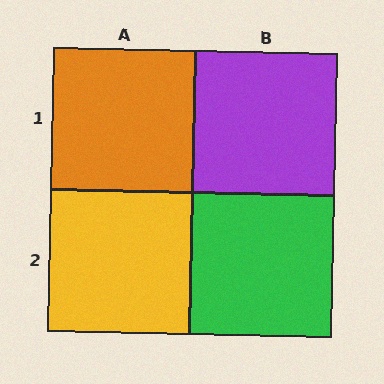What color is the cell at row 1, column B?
Purple.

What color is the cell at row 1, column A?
Orange.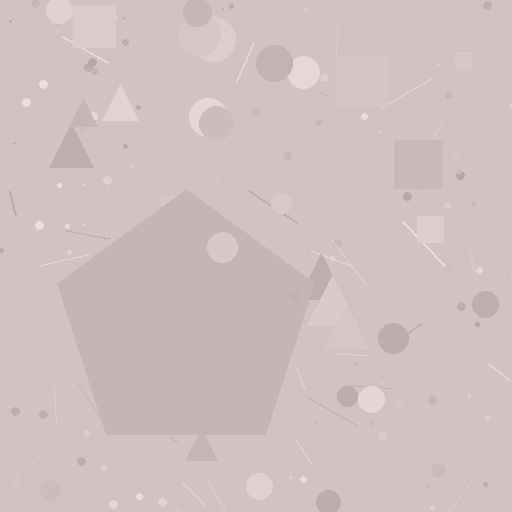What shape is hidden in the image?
A pentagon is hidden in the image.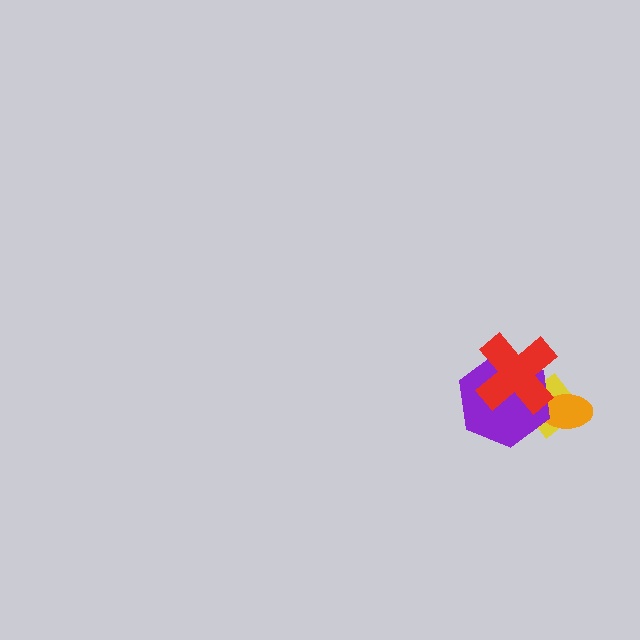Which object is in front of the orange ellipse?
The purple hexagon is in front of the orange ellipse.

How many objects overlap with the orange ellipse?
2 objects overlap with the orange ellipse.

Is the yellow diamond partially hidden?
Yes, it is partially covered by another shape.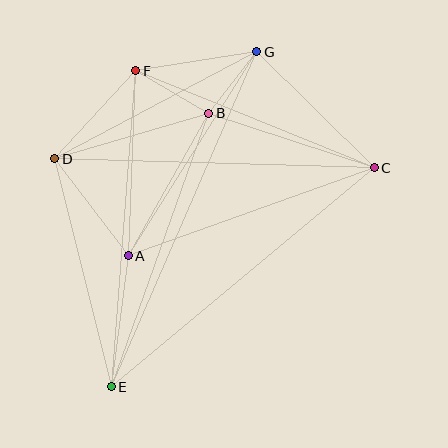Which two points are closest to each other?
Points B and G are closest to each other.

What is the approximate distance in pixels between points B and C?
The distance between B and C is approximately 174 pixels.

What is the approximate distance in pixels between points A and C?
The distance between A and C is approximately 262 pixels.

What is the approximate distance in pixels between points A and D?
The distance between A and D is approximately 122 pixels.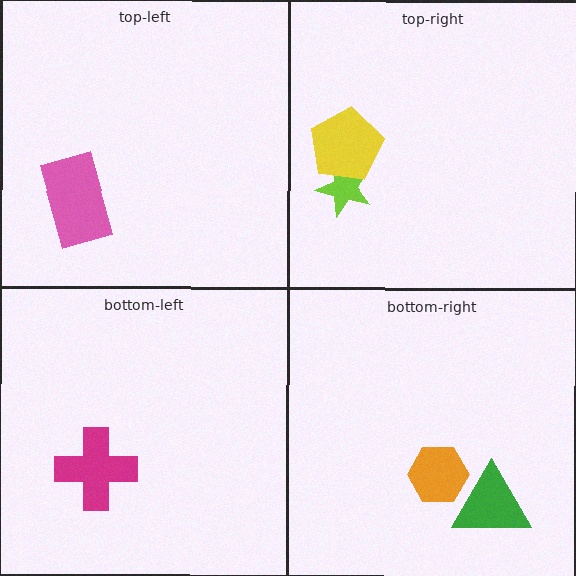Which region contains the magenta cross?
The bottom-left region.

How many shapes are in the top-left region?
1.